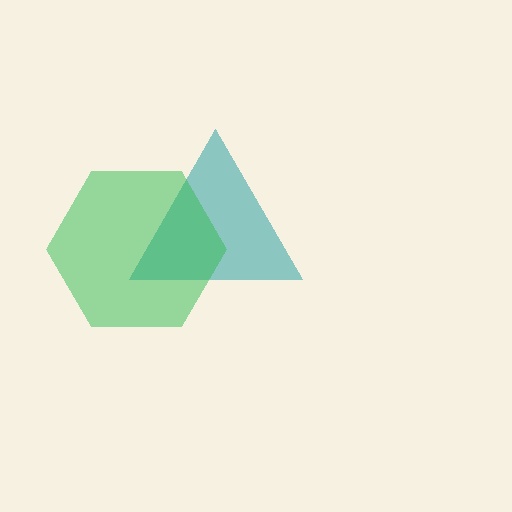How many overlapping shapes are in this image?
There are 2 overlapping shapes in the image.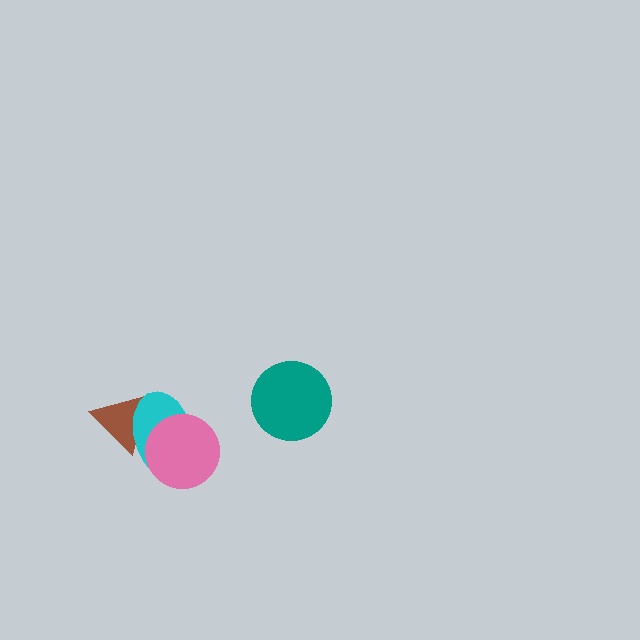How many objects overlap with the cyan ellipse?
2 objects overlap with the cyan ellipse.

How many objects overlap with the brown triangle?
1 object overlaps with the brown triangle.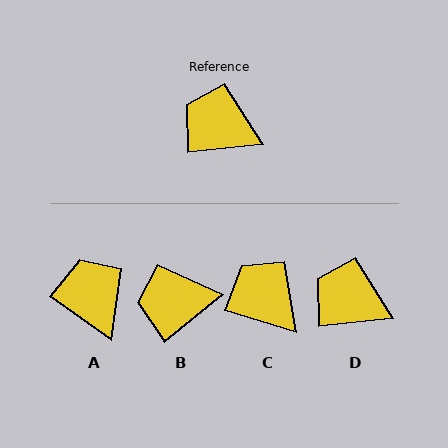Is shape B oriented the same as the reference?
No, it is off by about 33 degrees.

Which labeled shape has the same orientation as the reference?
D.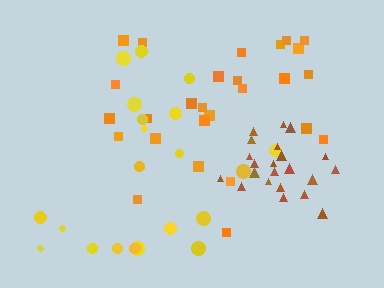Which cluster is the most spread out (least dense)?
Yellow.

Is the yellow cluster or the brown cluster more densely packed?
Brown.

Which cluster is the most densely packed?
Brown.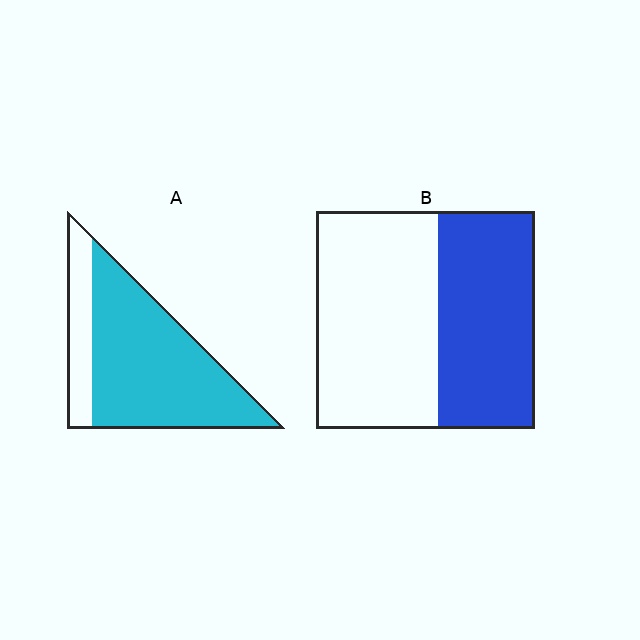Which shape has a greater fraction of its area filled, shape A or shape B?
Shape A.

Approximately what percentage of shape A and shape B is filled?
A is approximately 80% and B is approximately 45%.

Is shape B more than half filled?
No.